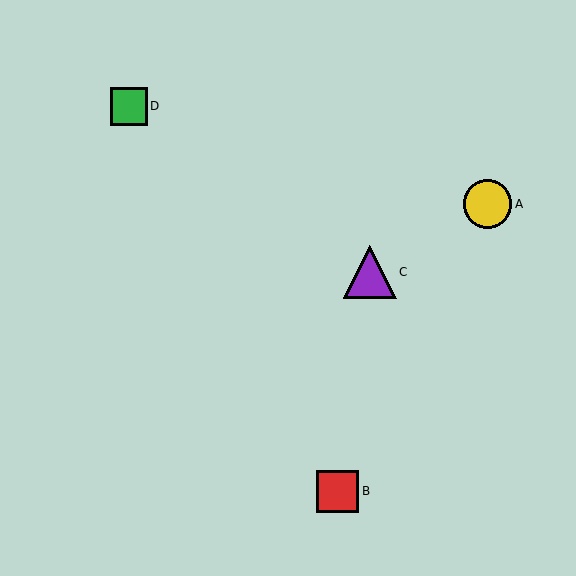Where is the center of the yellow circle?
The center of the yellow circle is at (488, 204).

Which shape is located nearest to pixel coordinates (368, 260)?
The purple triangle (labeled C) at (370, 272) is nearest to that location.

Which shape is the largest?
The purple triangle (labeled C) is the largest.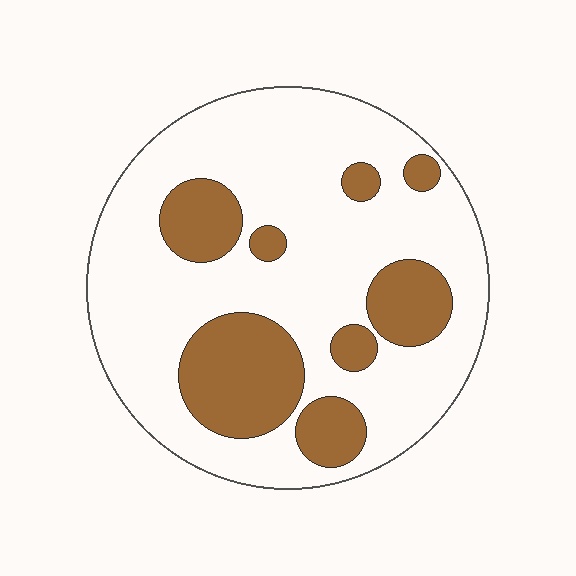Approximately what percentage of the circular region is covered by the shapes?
Approximately 25%.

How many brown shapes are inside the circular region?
8.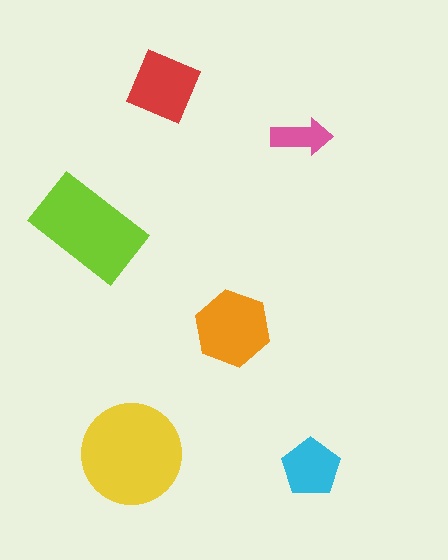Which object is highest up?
The red square is topmost.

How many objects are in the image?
There are 6 objects in the image.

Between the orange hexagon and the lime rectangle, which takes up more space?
The lime rectangle.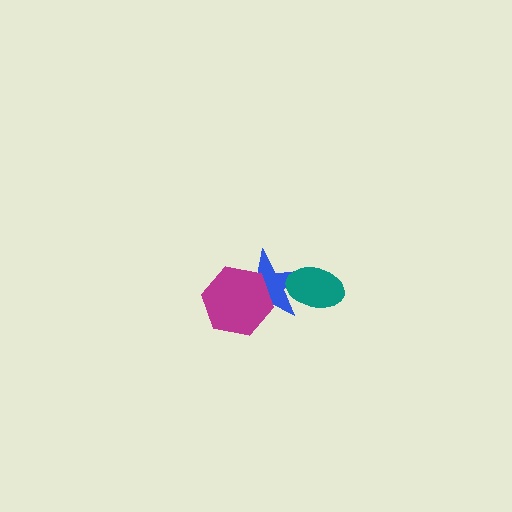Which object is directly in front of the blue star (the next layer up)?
The teal ellipse is directly in front of the blue star.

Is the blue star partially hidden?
Yes, it is partially covered by another shape.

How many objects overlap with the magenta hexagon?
1 object overlaps with the magenta hexagon.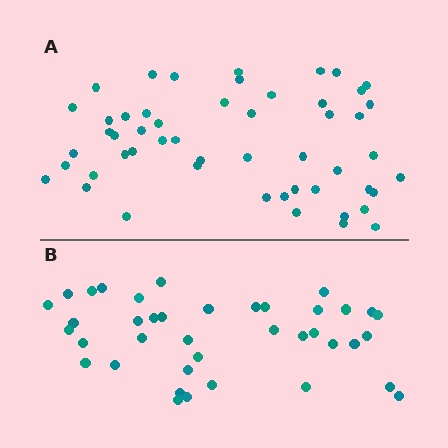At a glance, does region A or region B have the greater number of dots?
Region A (the top region) has more dots.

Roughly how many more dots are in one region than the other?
Region A has approximately 15 more dots than region B.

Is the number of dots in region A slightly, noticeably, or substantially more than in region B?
Region A has noticeably more, but not dramatically so. The ratio is roughly 1.3 to 1.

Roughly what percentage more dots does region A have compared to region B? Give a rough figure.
About 35% more.